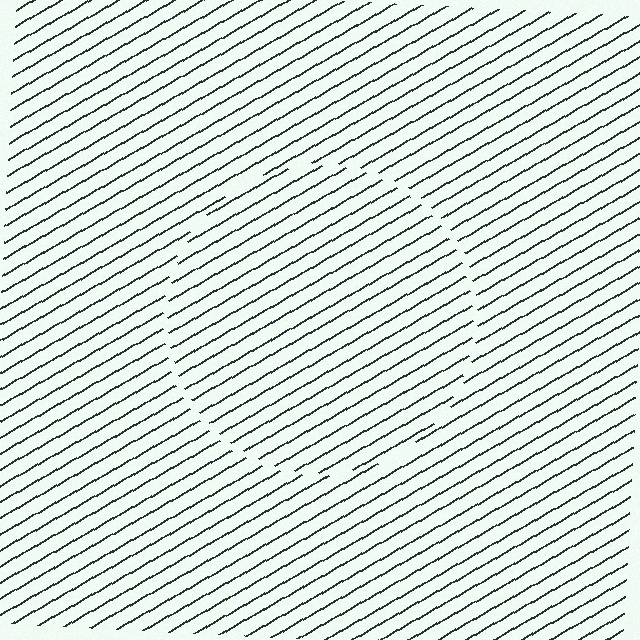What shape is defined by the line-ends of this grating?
An illusory circle. The interior of the shape contains the same grating, shifted by half a period — the contour is defined by the phase discontinuity where line-ends from the inner and outer gratings abut.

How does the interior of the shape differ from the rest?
The interior of the shape contains the same grating, shifted by half a period — the contour is defined by the phase discontinuity where line-ends from the inner and outer gratings abut.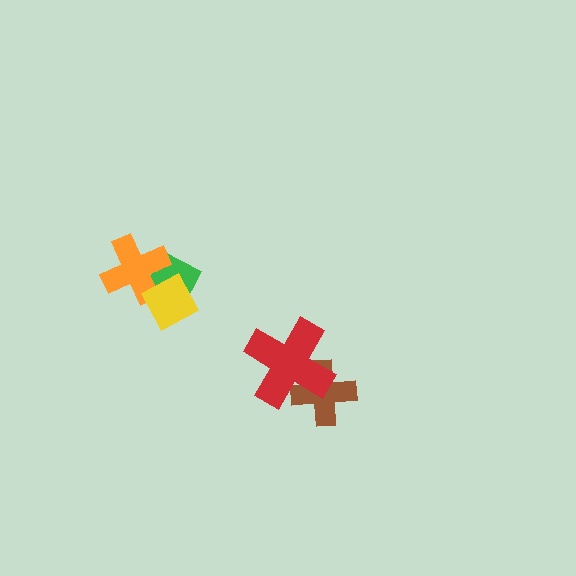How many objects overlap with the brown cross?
1 object overlaps with the brown cross.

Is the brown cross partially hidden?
Yes, it is partially covered by another shape.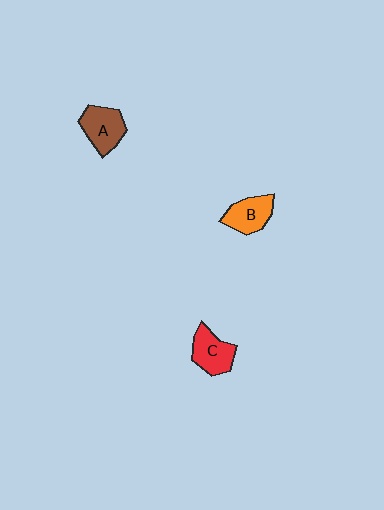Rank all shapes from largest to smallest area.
From largest to smallest: A (brown), C (red), B (orange).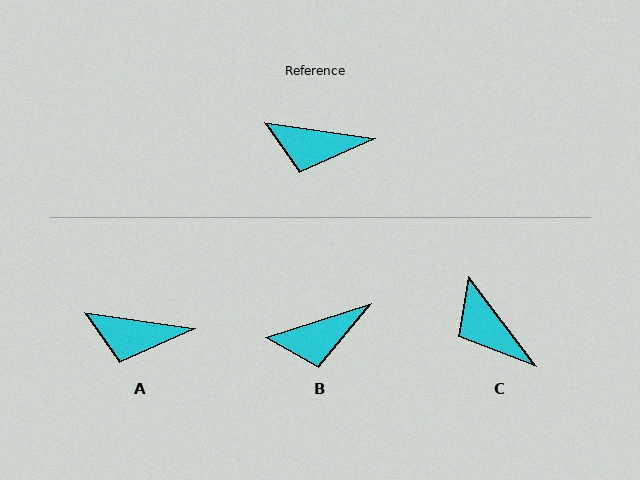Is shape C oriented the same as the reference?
No, it is off by about 45 degrees.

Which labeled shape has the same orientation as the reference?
A.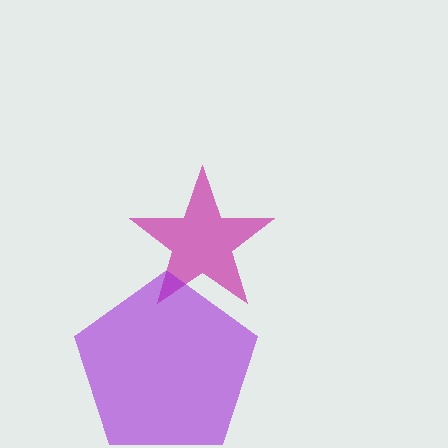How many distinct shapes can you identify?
There are 2 distinct shapes: a magenta star, a purple pentagon.